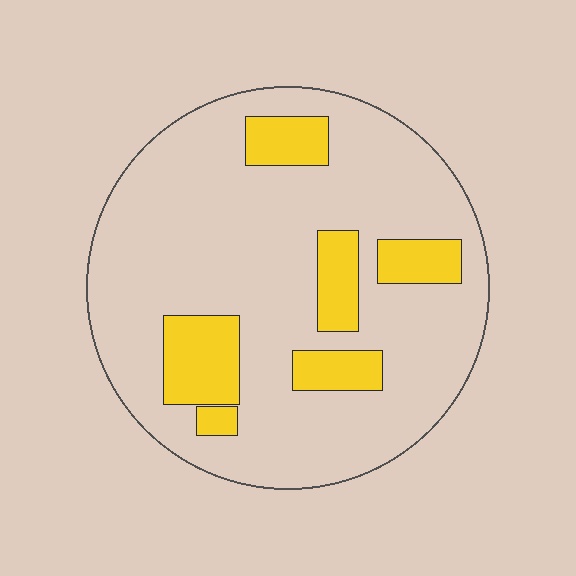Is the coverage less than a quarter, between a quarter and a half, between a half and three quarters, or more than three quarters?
Less than a quarter.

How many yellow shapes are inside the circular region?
6.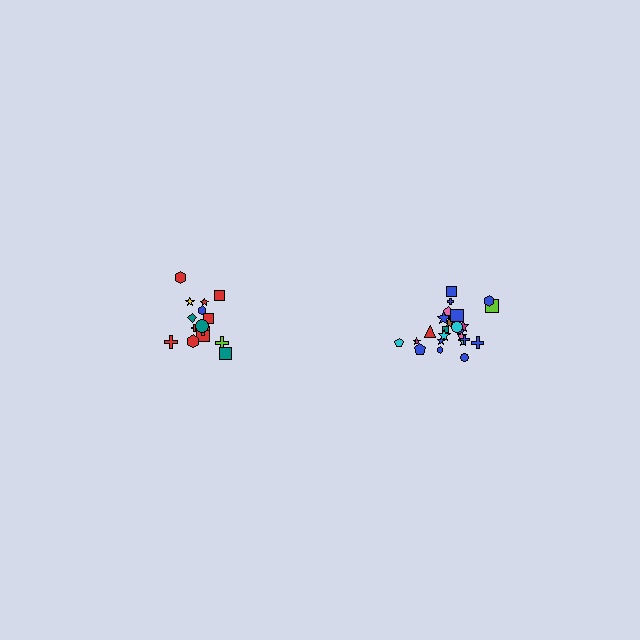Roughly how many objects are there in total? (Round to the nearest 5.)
Roughly 40 objects in total.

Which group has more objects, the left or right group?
The right group.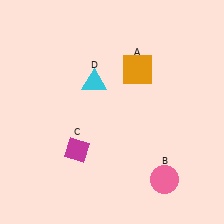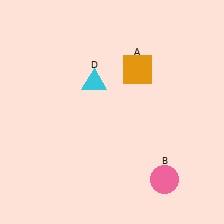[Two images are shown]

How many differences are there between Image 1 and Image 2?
There is 1 difference between the two images.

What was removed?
The magenta diamond (C) was removed in Image 2.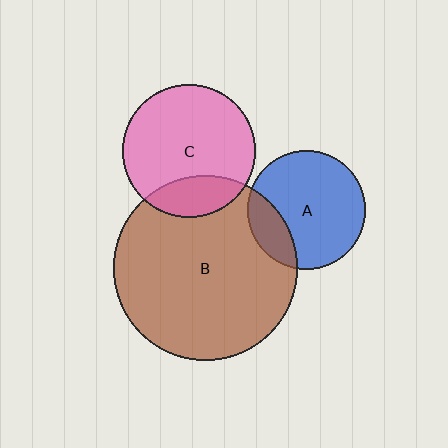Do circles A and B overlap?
Yes.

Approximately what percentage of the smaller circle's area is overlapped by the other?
Approximately 20%.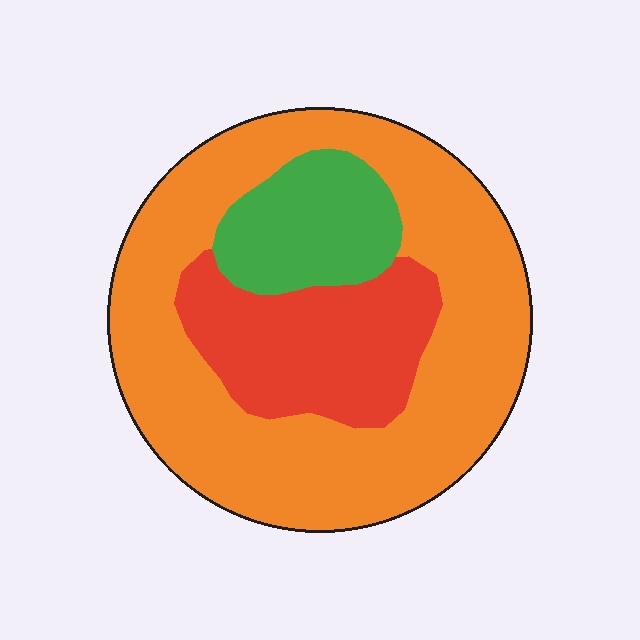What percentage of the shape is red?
Red takes up about one fifth (1/5) of the shape.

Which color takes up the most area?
Orange, at roughly 65%.